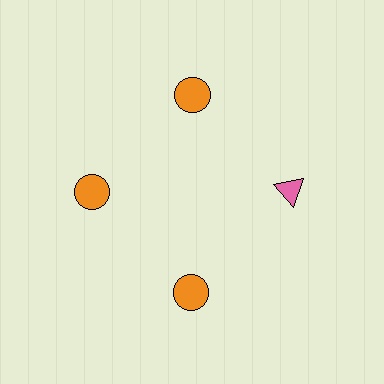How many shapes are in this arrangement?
There are 4 shapes arranged in a ring pattern.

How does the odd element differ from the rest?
It differs in both color (pink instead of orange) and shape (triangle instead of circle).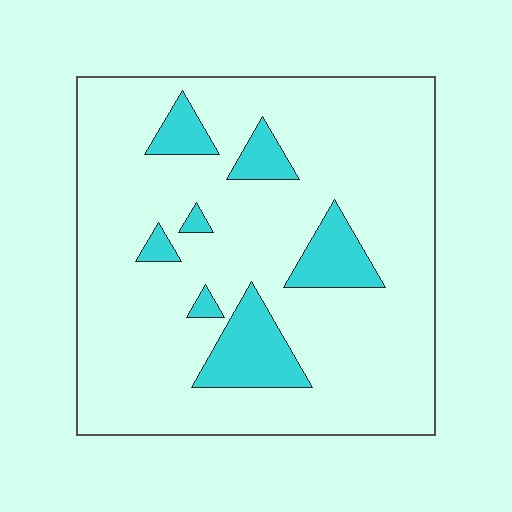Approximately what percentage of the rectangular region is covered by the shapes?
Approximately 15%.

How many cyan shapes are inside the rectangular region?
7.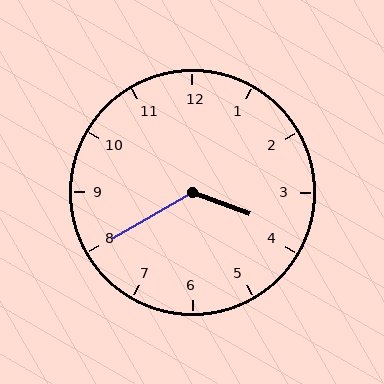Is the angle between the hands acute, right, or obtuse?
It is obtuse.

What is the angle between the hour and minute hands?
Approximately 130 degrees.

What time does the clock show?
3:40.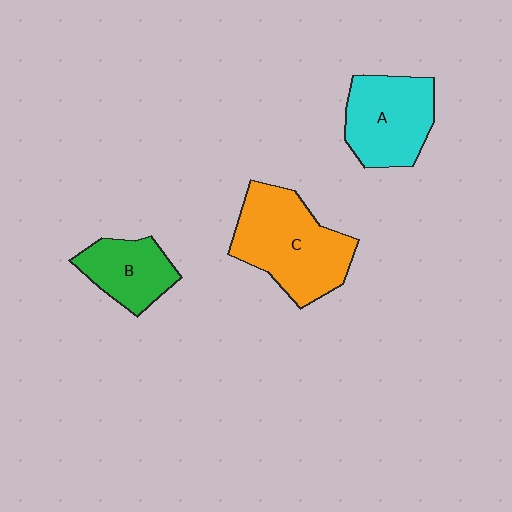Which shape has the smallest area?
Shape B (green).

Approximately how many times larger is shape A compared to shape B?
Approximately 1.4 times.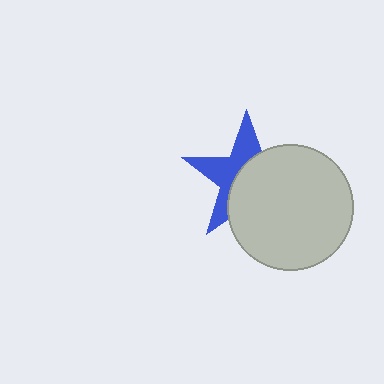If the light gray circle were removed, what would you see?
You would see the complete blue star.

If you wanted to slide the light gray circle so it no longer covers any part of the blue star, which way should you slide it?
Slide it toward the lower-right — that is the most direct way to separate the two shapes.